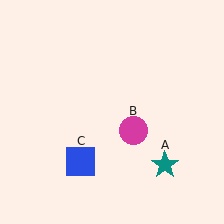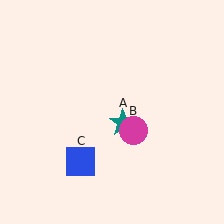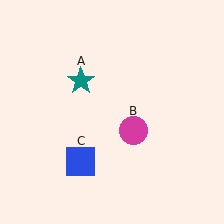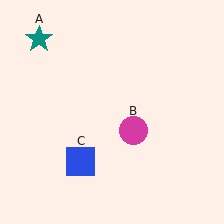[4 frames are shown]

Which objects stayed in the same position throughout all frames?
Magenta circle (object B) and blue square (object C) remained stationary.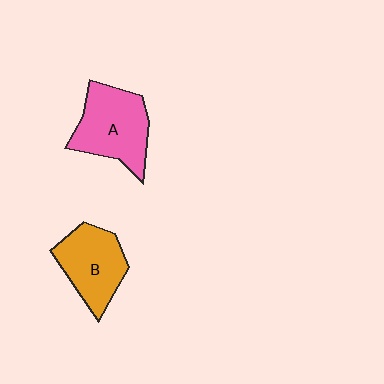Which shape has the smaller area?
Shape B (orange).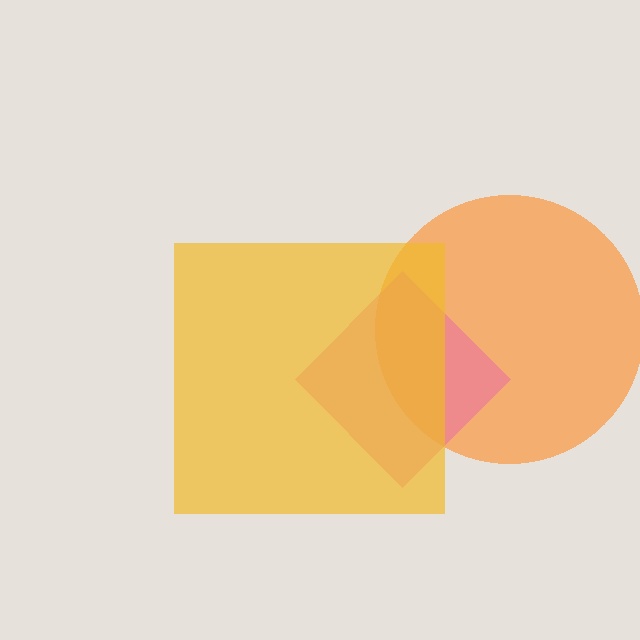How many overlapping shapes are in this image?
There are 3 overlapping shapes in the image.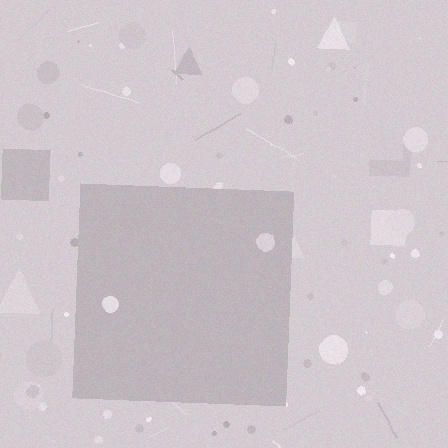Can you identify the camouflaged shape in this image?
The camouflaged shape is a square.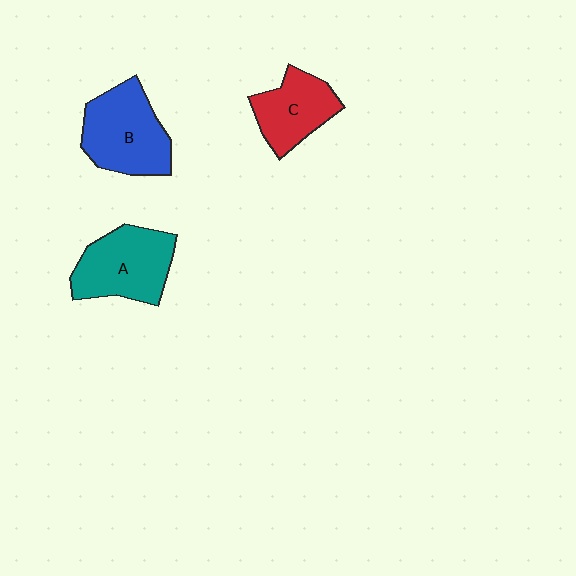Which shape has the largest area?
Shape B (blue).